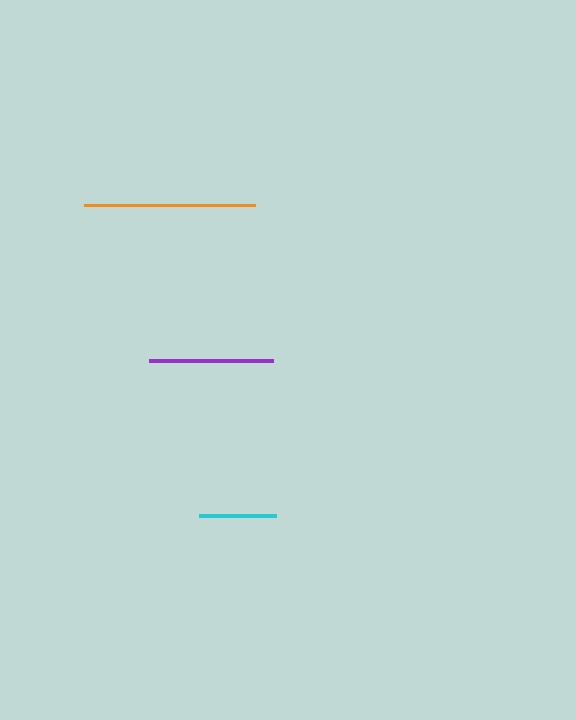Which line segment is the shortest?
The cyan line is the shortest at approximately 77 pixels.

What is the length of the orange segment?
The orange segment is approximately 172 pixels long.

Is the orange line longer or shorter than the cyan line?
The orange line is longer than the cyan line.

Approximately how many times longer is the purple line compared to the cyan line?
The purple line is approximately 1.6 times the length of the cyan line.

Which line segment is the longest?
The orange line is the longest at approximately 172 pixels.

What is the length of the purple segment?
The purple segment is approximately 125 pixels long.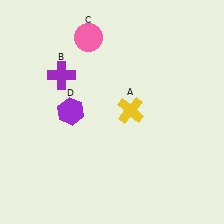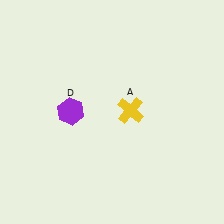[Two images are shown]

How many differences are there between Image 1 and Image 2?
There are 2 differences between the two images.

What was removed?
The pink circle (C), the purple cross (B) were removed in Image 2.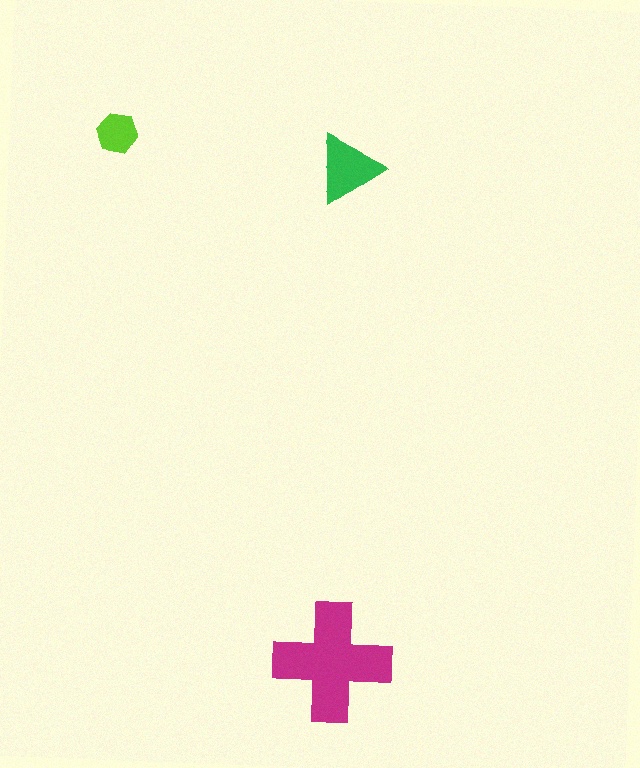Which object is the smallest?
The lime hexagon.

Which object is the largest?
The magenta cross.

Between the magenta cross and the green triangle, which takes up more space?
The magenta cross.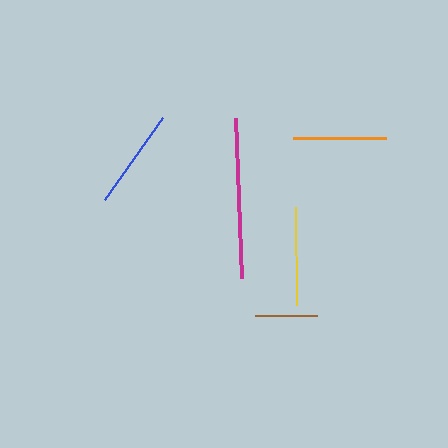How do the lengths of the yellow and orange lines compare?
The yellow and orange lines are approximately the same length.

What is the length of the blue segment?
The blue segment is approximately 100 pixels long.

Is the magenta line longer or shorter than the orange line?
The magenta line is longer than the orange line.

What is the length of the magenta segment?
The magenta segment is approximately 160 pixels long.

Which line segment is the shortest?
The brown line is the shortest at approximately 62 pixels.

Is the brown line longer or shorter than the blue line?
The blue line is longer than the brown line.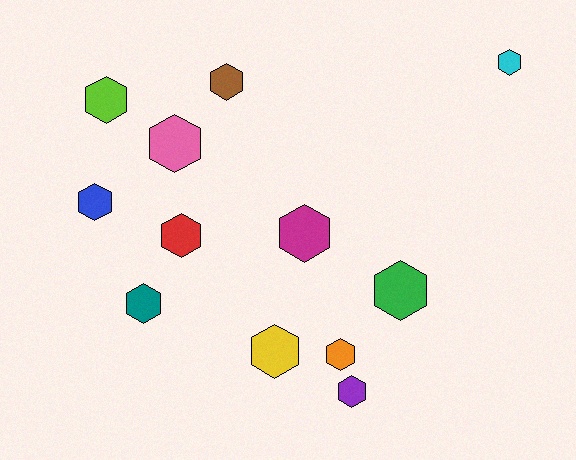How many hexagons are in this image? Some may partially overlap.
There are 12 hexagons.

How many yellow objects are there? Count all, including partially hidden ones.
There is 1 yellow object.